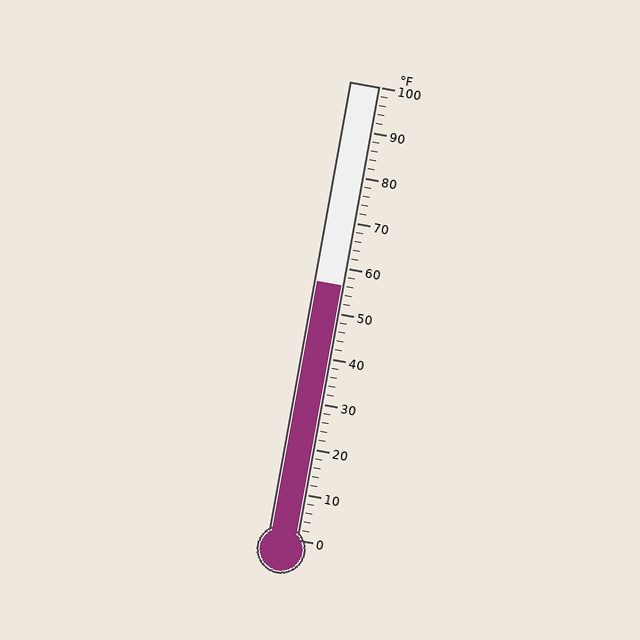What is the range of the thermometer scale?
The thermometer scale ranges from 0°F to 100°F.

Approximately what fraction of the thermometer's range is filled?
The thermometer is filled to approximately 55% of its range.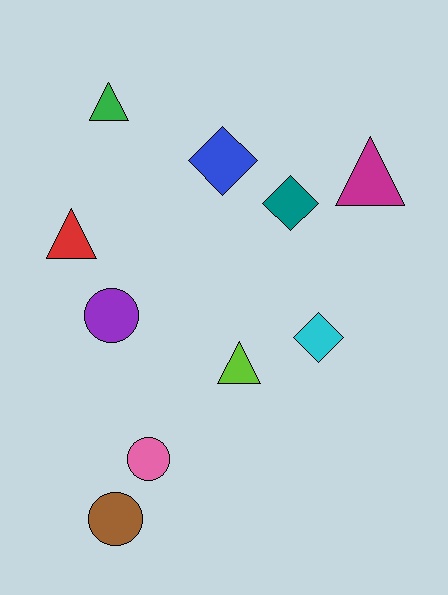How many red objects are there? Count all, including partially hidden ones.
There is 1 red object.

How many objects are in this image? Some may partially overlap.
There are 10 objects.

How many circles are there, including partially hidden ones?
There are 3 circles.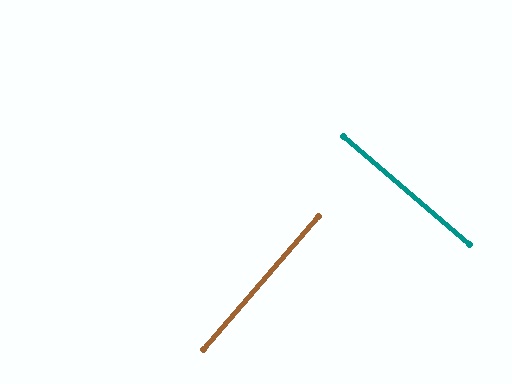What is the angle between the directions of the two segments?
Approximately 90 degrees.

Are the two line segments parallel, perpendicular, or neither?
Perpendicular — they meet at approximately 90°.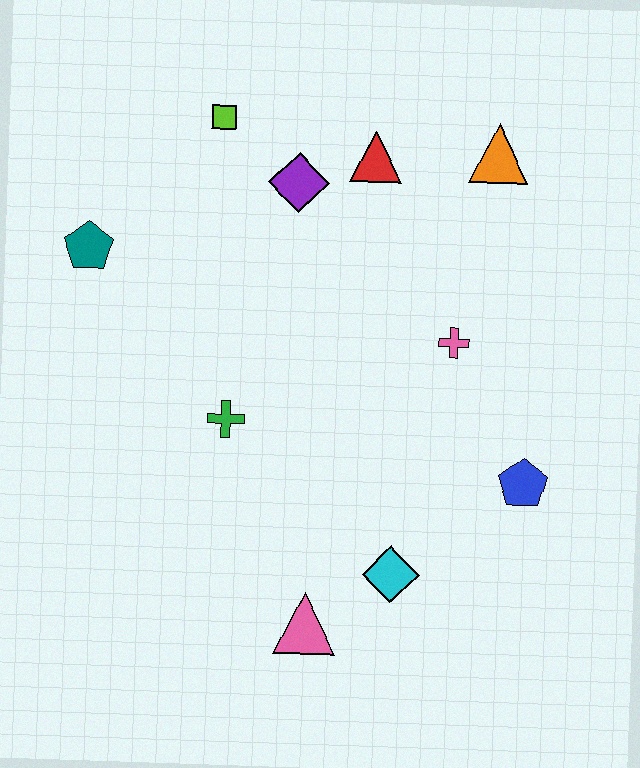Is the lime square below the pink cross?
No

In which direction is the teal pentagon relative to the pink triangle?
The teal pentagon is above the pink triangle.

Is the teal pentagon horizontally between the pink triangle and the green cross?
No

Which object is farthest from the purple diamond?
The pink triangle is farthest from the purple diamond.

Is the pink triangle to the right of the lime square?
Yes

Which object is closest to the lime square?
The purple diamond is closest to the lime square.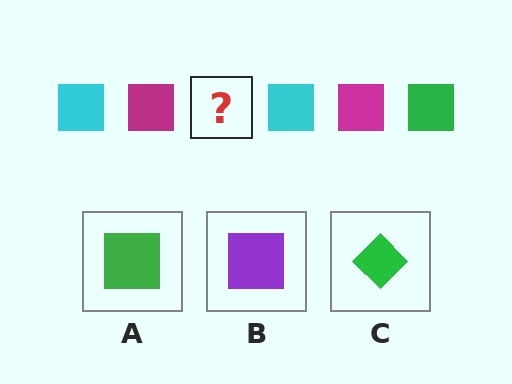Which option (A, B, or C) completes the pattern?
A.